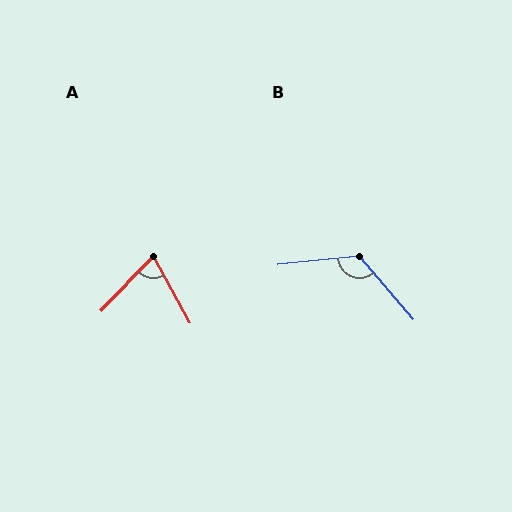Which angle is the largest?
B, at approximately 125 degrees.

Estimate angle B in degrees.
Approximately 125 degrees.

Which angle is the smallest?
A, at approximately 72 degrees.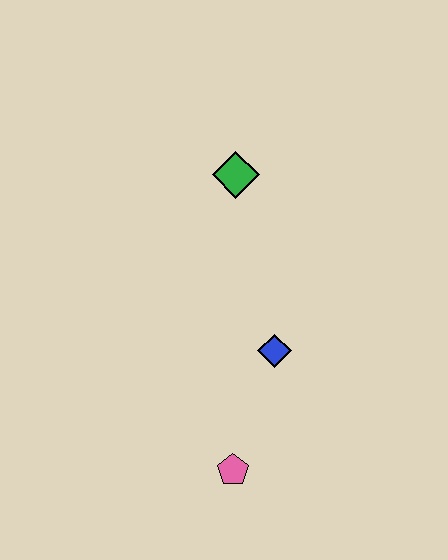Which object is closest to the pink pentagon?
The blue diamond is closest to the pink pentagon.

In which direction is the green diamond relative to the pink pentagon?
The green diamond is above the pink pentagon.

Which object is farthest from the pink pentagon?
The green diamond is farthest from the pink pentagon.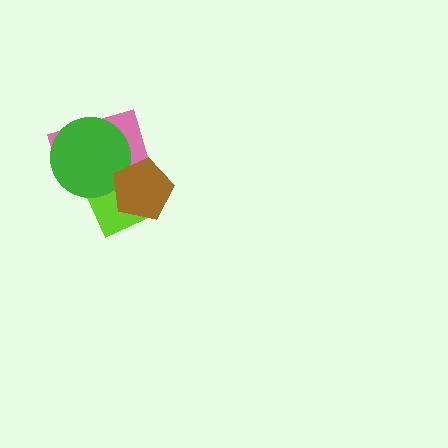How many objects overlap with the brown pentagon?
3 objects overlap with the brown pentagon.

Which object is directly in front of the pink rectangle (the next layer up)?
The green circle is directly in front of the pink rectangle.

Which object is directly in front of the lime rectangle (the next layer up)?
The pink rectangle is directly in front of the lime rectangle.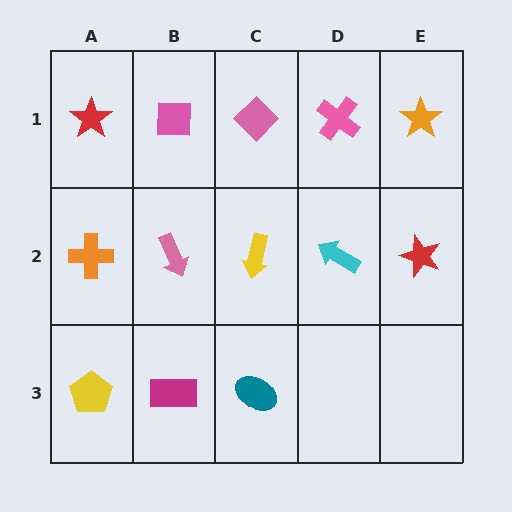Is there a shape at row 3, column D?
No, that cell is empty.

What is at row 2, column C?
A yellow arrow.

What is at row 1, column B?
A pink square.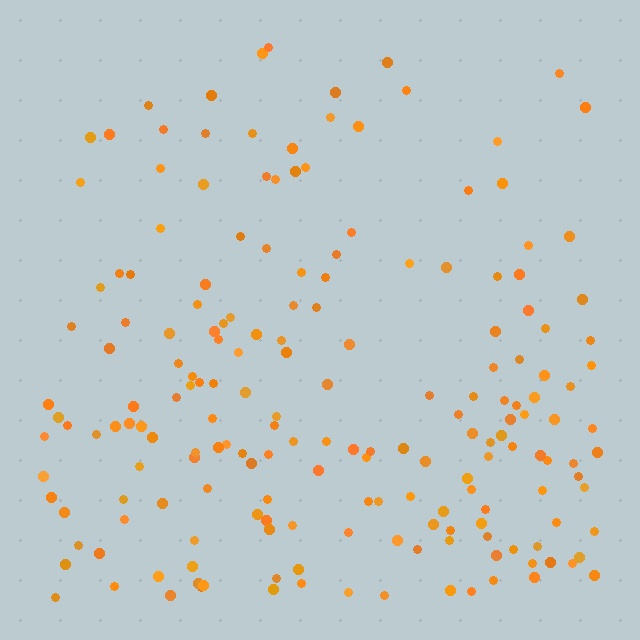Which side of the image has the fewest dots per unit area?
The top.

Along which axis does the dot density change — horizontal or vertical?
Vertical.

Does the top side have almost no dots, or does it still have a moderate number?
Still a moderate number, just noticeably fewer than the bottom.